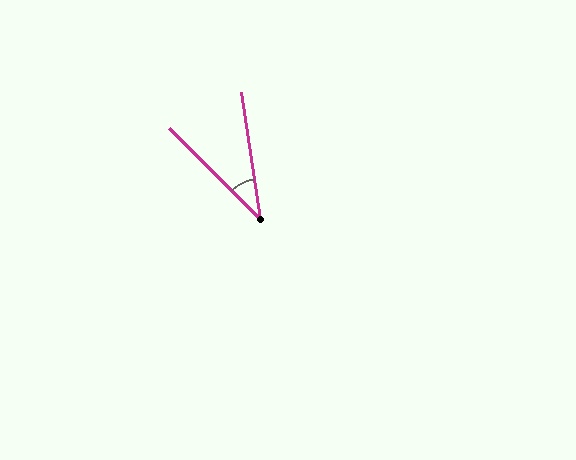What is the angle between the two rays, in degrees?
Approximately 37 degrees.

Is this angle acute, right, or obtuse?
It is acute.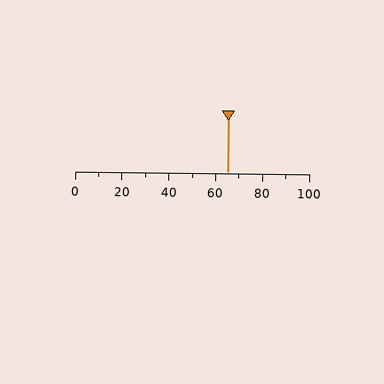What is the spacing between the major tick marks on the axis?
The major ticks are spaced 20 apart.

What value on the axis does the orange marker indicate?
The marker indicates approximately 65.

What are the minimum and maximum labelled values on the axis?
The axis runs from 0 to 100.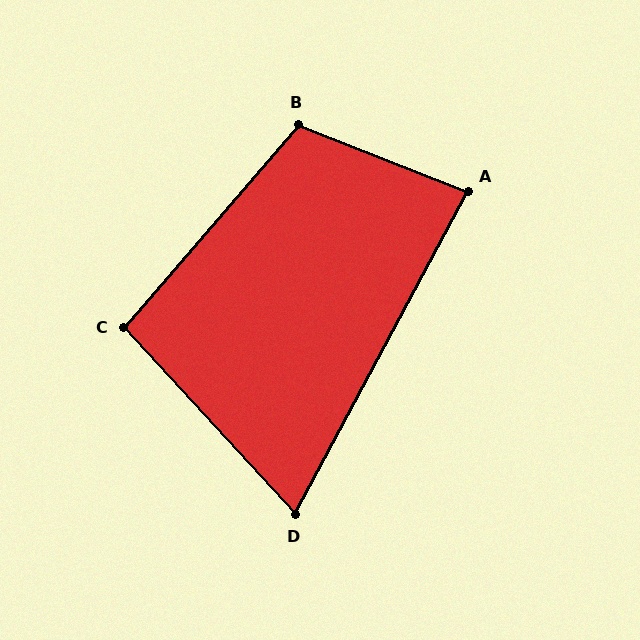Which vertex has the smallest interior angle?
D, at approximately 71 degrees.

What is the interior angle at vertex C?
Approximately 97 degrees (obtuse).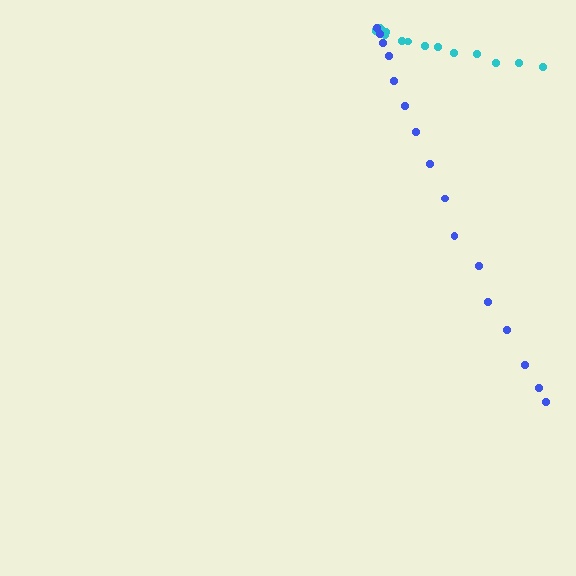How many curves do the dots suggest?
There are 2 distinct paths.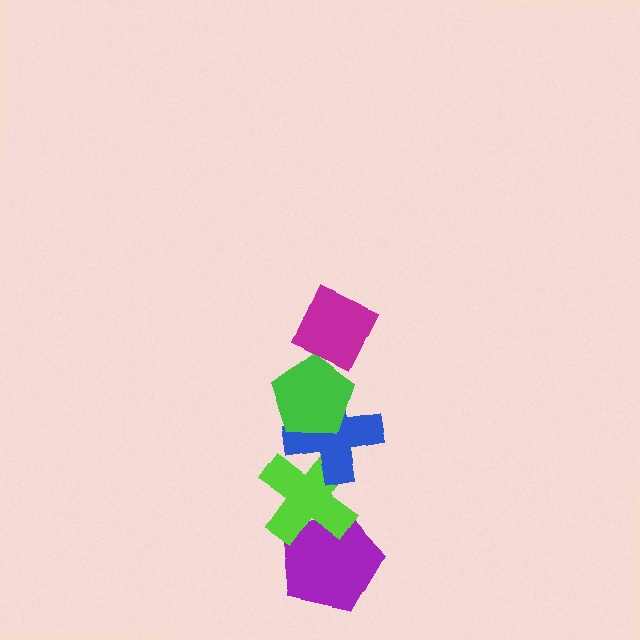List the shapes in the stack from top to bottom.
From top to bottom: the magenta diamond, the green pentagon, the blue cross, the lime cross, the purple pentagon.